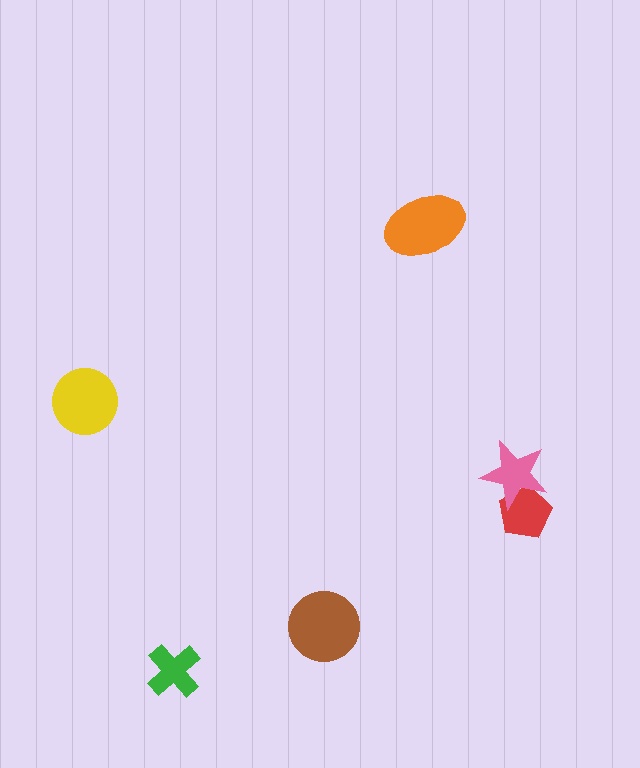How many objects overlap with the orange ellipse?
0 objects overlap with the orange ellipse.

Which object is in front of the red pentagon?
The pink star is in front of the red pentagon.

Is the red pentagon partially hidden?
Yes, it is partially covered by another shape.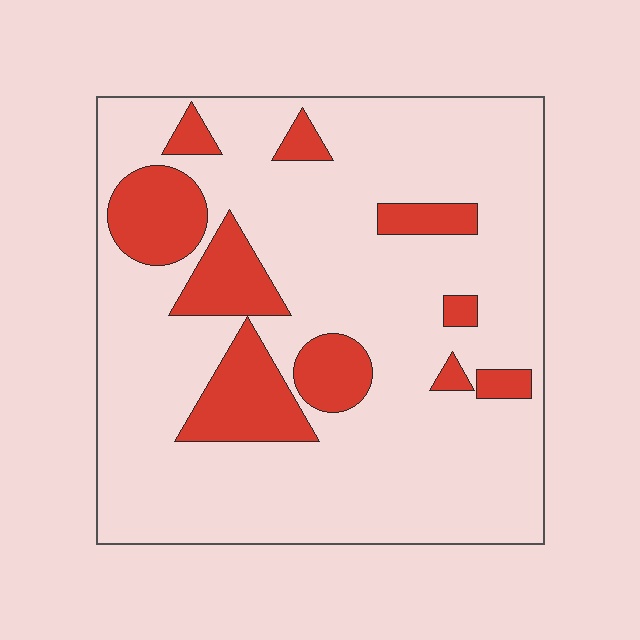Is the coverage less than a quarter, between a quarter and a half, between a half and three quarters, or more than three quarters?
Less than a quarter.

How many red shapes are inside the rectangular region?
10.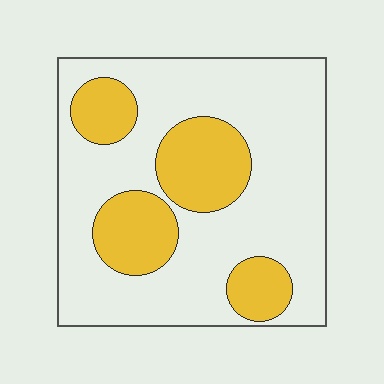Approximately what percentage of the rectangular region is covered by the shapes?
Approximately 30%.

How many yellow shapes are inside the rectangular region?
4.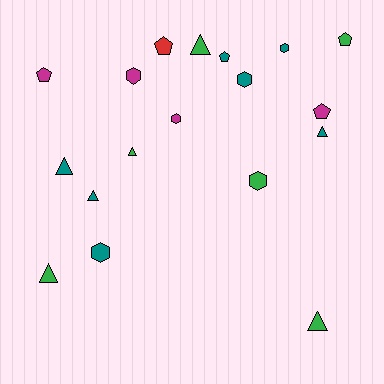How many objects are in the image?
There are 18 objects.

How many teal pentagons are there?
There is 1 teal pentagon.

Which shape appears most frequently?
Triangle, with 7 objects.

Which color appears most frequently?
Teal, with 7 objects.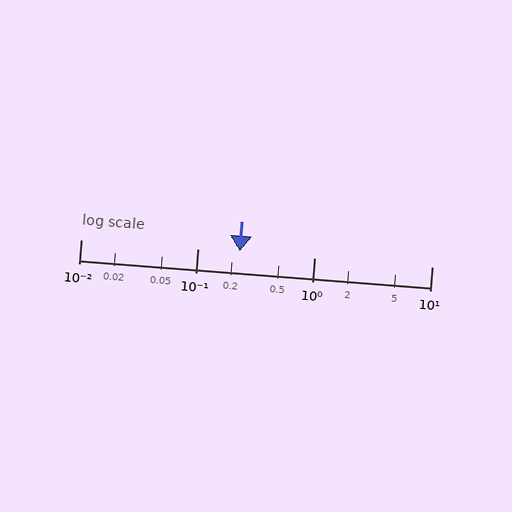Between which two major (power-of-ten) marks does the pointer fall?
The pointer is between 0.1 and 1.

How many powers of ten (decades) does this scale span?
The scale spans 3 decades, from 0.01 to 10.